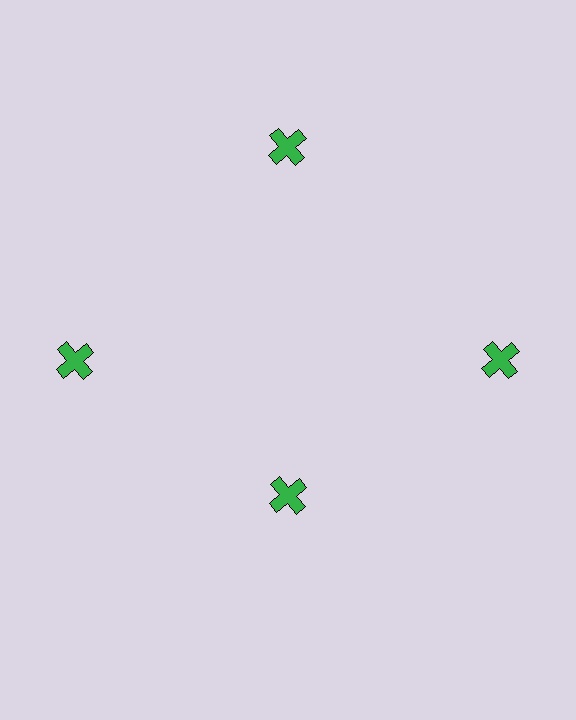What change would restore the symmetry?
The symmetry would be restored by moving it outward, back onto the ring so that all 4 crosses sit at equal angles and equal distance from the center.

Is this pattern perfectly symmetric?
No. The 4 green crosses are arranged in a ring, but one element near the 6 o'clock position is pulled inward toward the center, breaking the 4-fold rotational symmetry.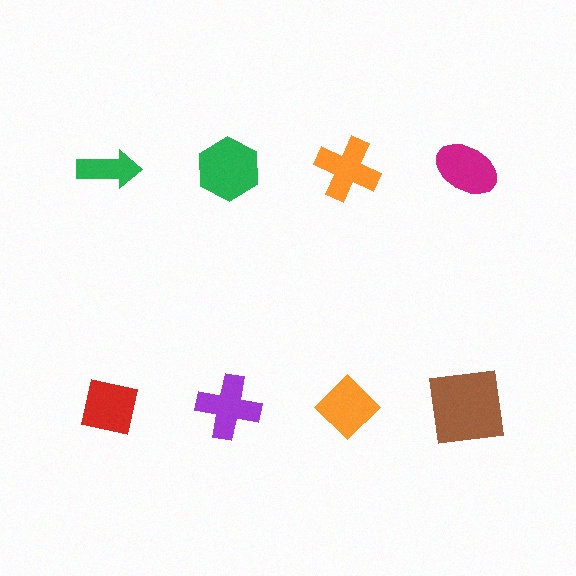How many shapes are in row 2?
4 shapes.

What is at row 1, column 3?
An orange cross.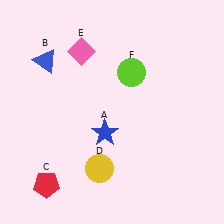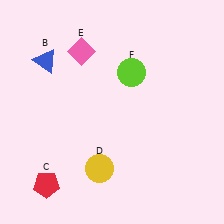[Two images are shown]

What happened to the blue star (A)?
The blue star (A) was removed in Image 2. It was in the bottom-left area of Image 1.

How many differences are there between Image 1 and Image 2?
There is 1 difference between the two images.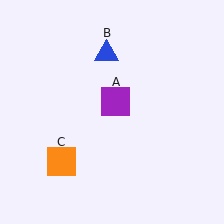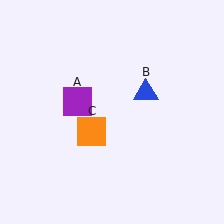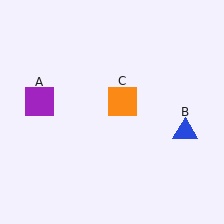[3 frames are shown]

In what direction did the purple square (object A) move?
The purple square (object A) moved left.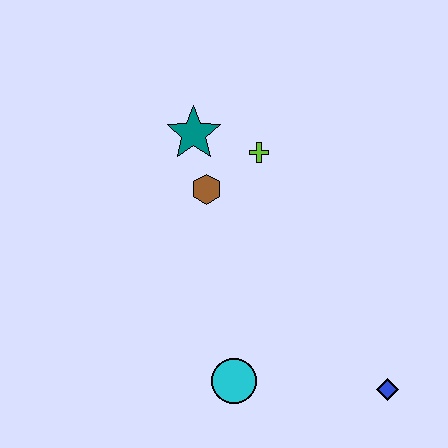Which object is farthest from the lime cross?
The blue diamond is farthest from the lime cross.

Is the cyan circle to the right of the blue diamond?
No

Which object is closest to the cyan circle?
The blue diamond is closest to the cyan circle.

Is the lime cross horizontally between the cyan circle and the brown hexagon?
No